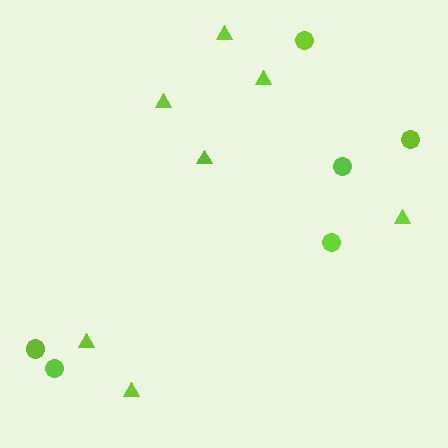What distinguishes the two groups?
There are 2 groups: one group of circles (6) and one group of triangles (7).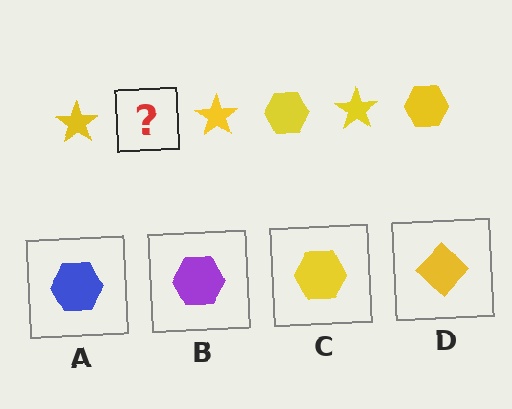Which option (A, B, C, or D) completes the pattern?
C.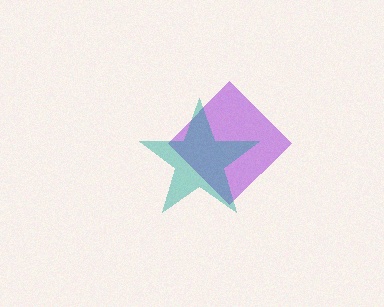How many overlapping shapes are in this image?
There are 2 overlapping shapes in the image.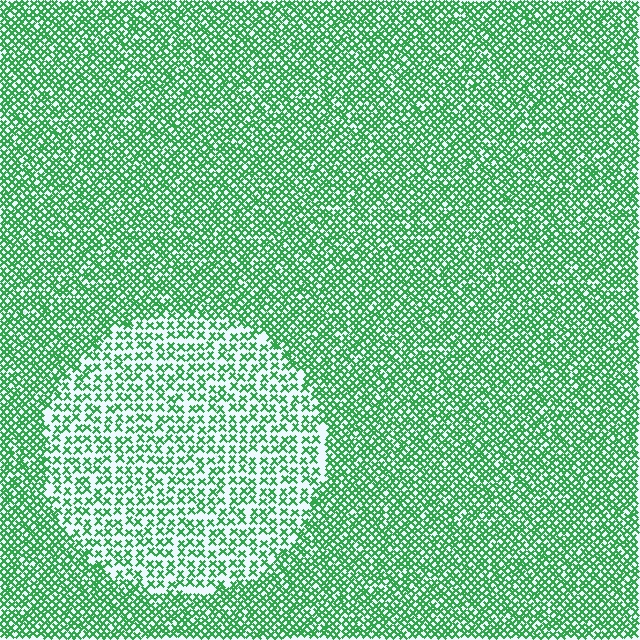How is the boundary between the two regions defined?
The boundary is defined by a change in element density (approximately 1.9x ratio). All elements are the same color, size, and shape.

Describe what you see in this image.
The image contains small green elements arranged at two different densities. A circle-shaped region is visible where the elements are less densely packed than the surrounding area.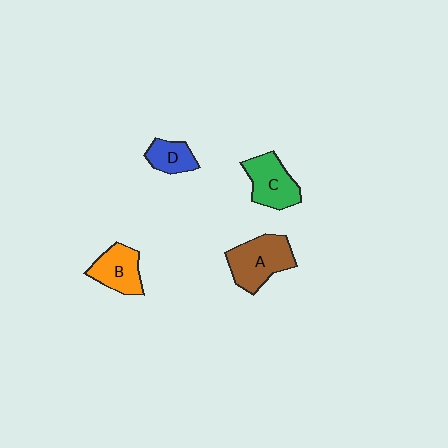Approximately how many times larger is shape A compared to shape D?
Approximately 1.9 times.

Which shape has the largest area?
Shape A (brown).